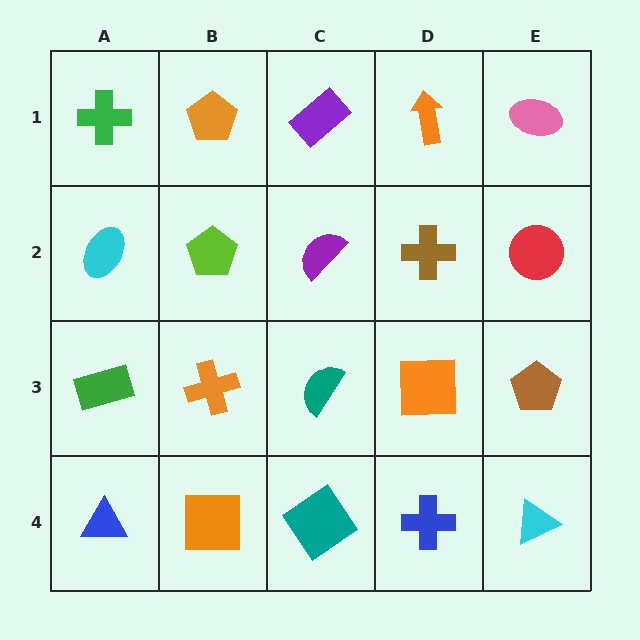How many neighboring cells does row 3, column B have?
4.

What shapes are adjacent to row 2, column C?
A purple rectangle (row 1, column C), a teal semicircle (row 3, column C), a lime pentagon (row 2, column B), a brown cross (row 2, column D).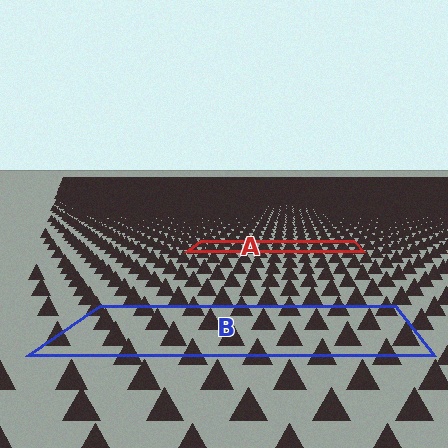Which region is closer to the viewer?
Region B is closer. The texture elements there are larger and more spread out.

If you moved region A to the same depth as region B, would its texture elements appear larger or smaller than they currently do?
They would appear larger. At a closer depth, the same texture elements are projected at a bigger on-screen size.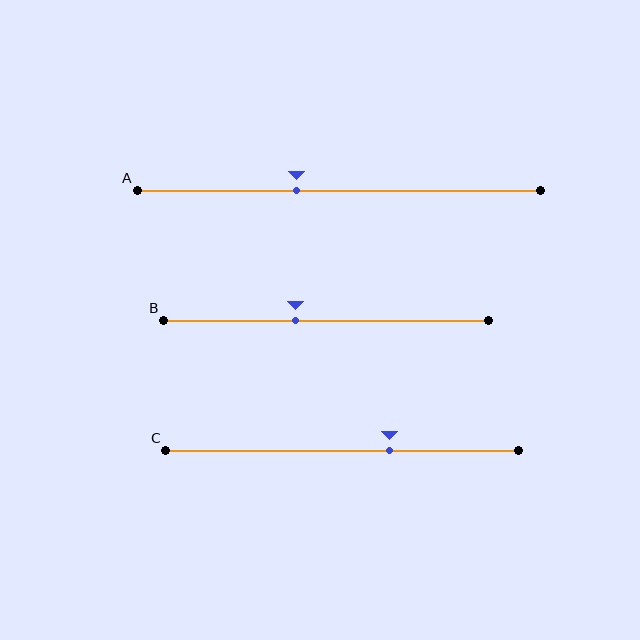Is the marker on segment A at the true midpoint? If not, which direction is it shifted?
No, the marker on segment A is shifted to the left by about 10% of the segment length.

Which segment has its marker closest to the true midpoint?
Segment B has its marker closest to the true midpoint.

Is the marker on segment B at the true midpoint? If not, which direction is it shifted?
No, the marker on segment B is shifted to the left by about 9% of the segment length.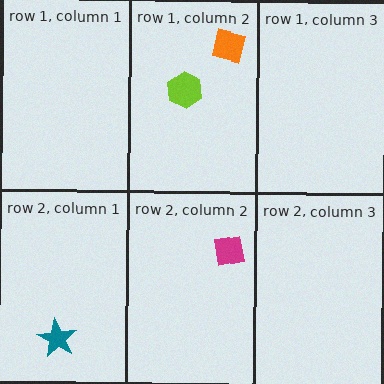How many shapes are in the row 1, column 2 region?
2.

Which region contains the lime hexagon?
The row 1, column 2 region.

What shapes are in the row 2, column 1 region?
The teal star.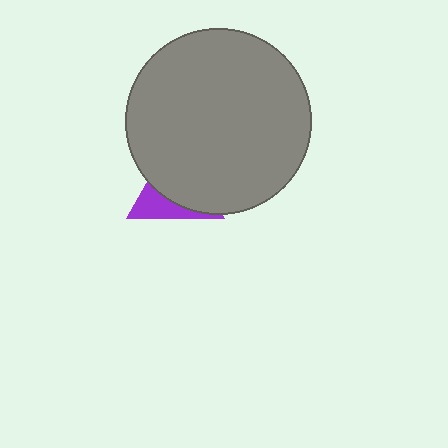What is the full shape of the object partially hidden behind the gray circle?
The partially hidden object is a purple triangle.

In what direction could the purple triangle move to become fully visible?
The purple triangle could move down. That would shift it out from behind the gray circle entirely.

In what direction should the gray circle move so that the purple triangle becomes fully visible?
The gray circle should move up. That is the shortest direction to clear the overlap and leave the purple triangle fully visible.